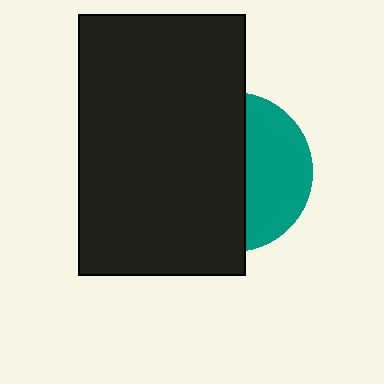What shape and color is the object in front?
The object in front is a black rectangle.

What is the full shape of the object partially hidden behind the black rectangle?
The partially hidden object is a teal circle.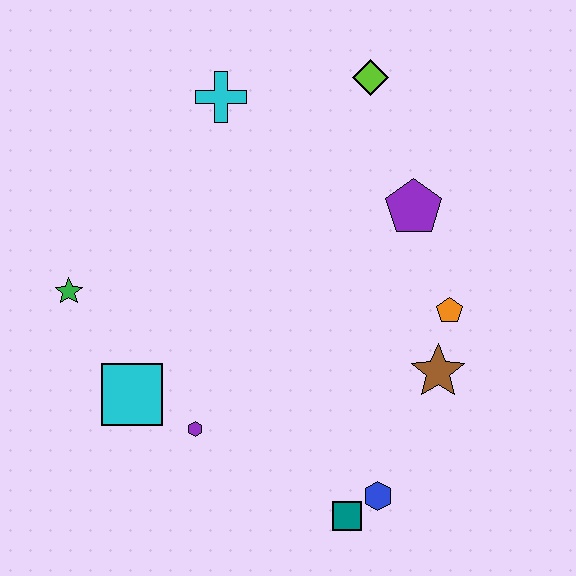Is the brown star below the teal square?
No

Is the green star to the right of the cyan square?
No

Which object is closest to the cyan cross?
The lime diamond is closest to the cyan cross.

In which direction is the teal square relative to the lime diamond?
The teal square is below the lime diamond.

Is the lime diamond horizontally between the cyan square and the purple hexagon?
No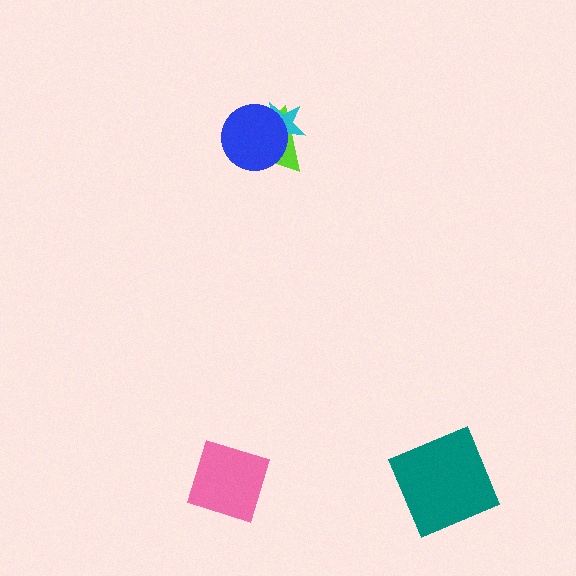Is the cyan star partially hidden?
Yes, it is partially covered by another shape.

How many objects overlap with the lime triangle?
2 objects overlap with the lime triangle.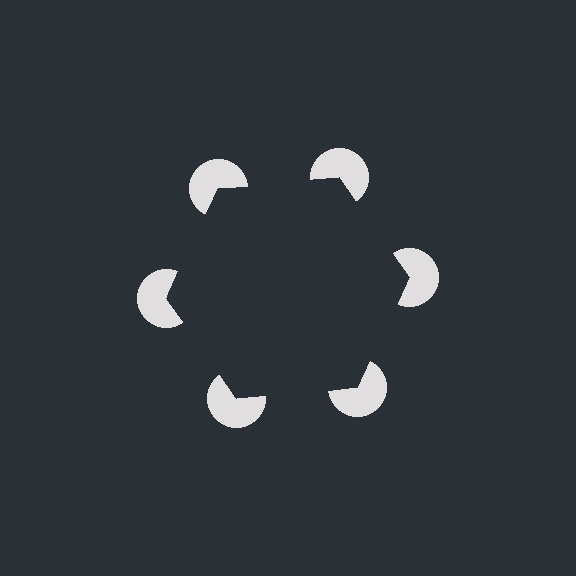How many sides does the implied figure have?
6 sides.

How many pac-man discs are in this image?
There are 6 — one at each vertex of the illusory hexagon.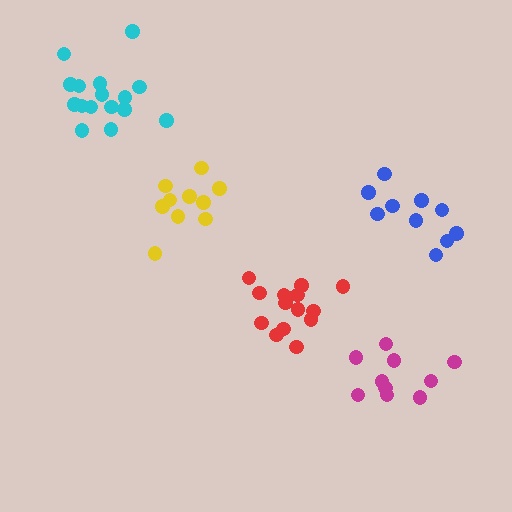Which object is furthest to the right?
The blue cluster is rightmost.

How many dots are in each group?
Group 1: 10 dots, Group 2: 10 dots, Group 3: 15 dots, Group 4: 16 dots, Group 5: 10 dots (61 total).